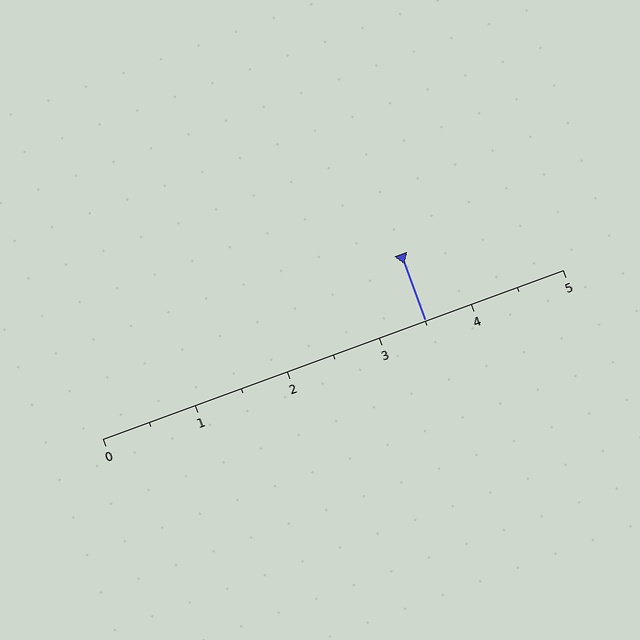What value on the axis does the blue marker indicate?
The marker indicates approximately 3.5.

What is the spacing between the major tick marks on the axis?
The major ticks are spaced 1 apart.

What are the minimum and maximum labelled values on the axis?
The axis runs from 0 to 5.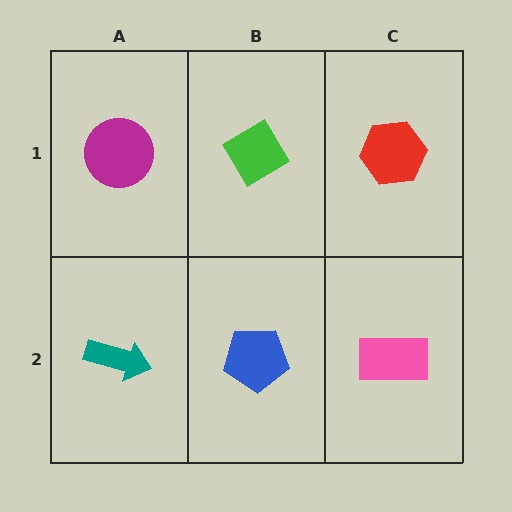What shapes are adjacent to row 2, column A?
A magenta circle (row 1, column A), a blue pentagon (row 2, column B).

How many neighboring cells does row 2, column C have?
2.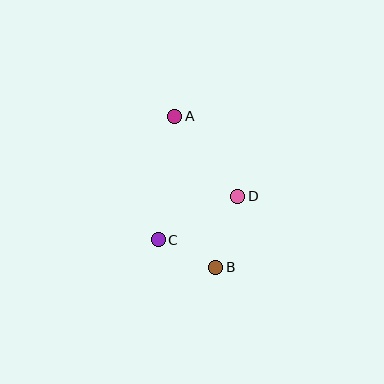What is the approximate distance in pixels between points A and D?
The distance between A and D is approximately 102 pixels.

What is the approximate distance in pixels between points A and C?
The distance between A and C is approximately 125 pixels.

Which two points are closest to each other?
Points B and C are closest to each other.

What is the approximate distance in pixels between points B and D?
The distance between B and D is approximately 74 pixels.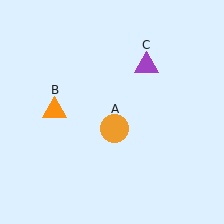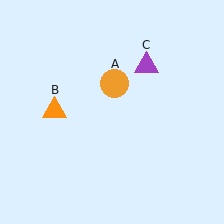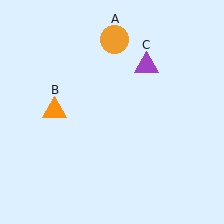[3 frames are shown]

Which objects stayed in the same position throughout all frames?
Orange triangle (object B) and purple triangle (object C) remained stationary.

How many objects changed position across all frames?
1 object changed position: orange circle (object A).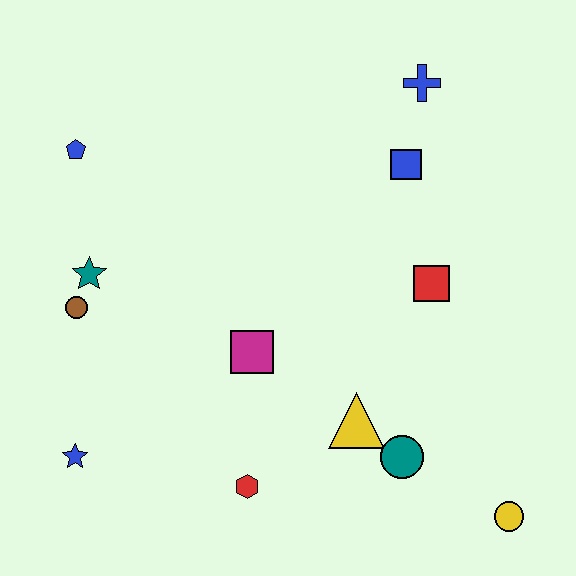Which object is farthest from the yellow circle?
The blue pentagon is farthest from the yellow circle.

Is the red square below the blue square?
Yes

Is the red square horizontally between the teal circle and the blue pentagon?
No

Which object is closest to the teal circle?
The yellow triangle is closest to the teal circle.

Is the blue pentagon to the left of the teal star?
Yes